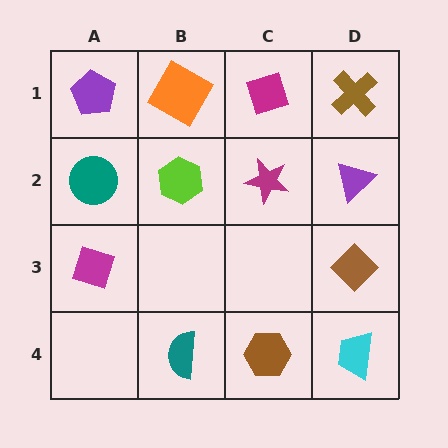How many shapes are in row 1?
4 shapes.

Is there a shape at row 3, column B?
No, that cell is empty.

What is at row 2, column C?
A magenta star.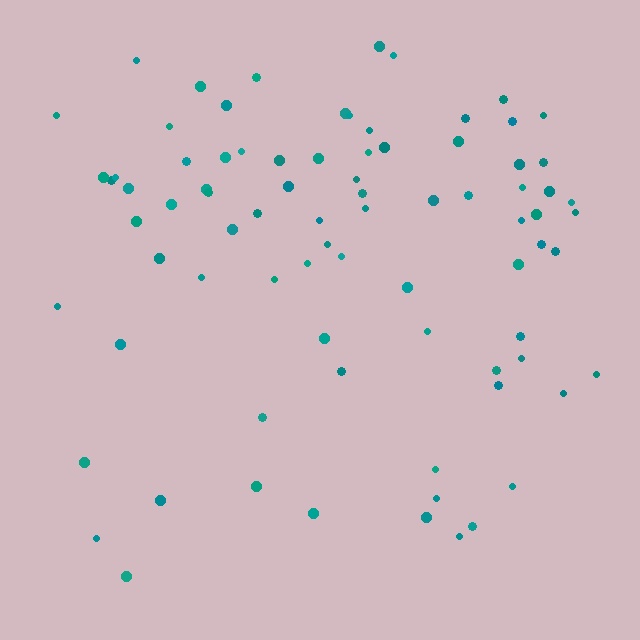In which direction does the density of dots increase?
From bottom to top, with the top side densest.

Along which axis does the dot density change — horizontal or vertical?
Vertical.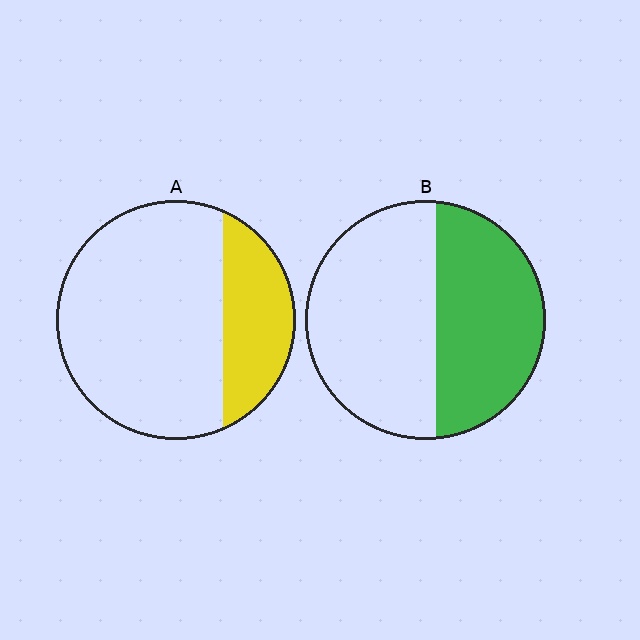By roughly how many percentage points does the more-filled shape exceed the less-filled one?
By roughly 20 percentage points (B over A).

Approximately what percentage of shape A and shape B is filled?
A is approximately 25% and B is approximately 45%.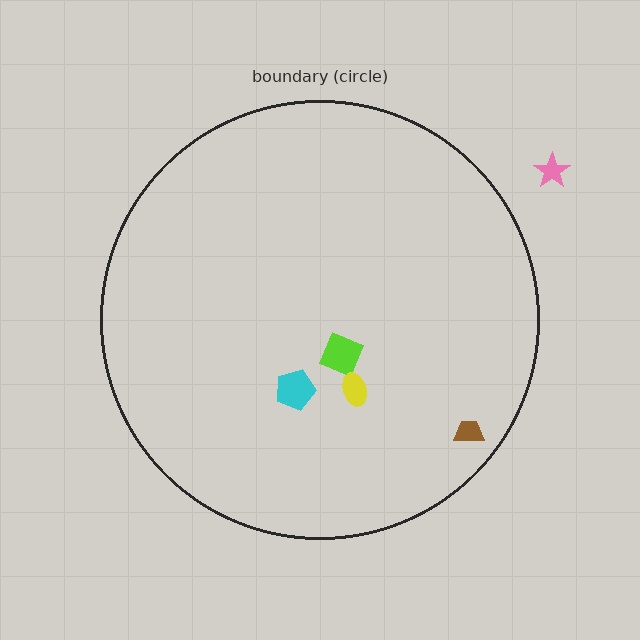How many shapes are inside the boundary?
4 inside, 1 outside.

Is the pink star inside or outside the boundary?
Outside.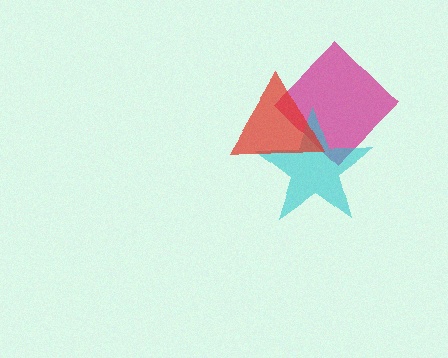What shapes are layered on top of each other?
The layered shapes are: a magenta diamond, a cyan star, a red triangle.